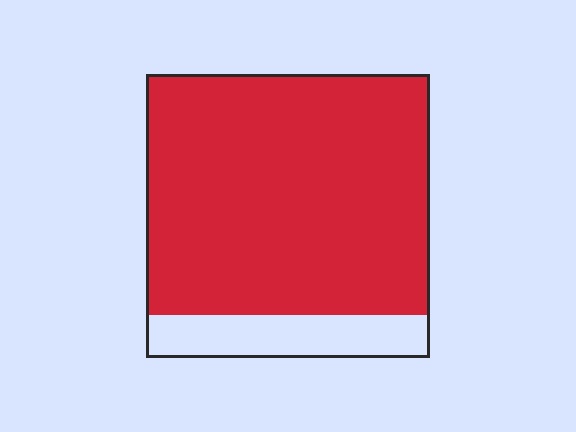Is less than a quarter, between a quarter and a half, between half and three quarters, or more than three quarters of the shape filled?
More than three quarters.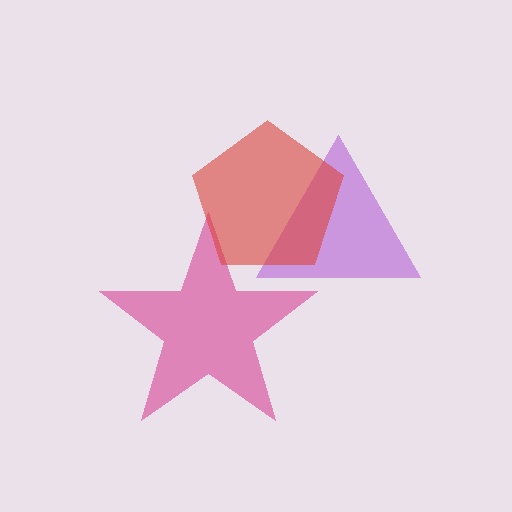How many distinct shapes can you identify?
There are 3 distinct shapes: a pink star, a purple triangle, a red pentagon.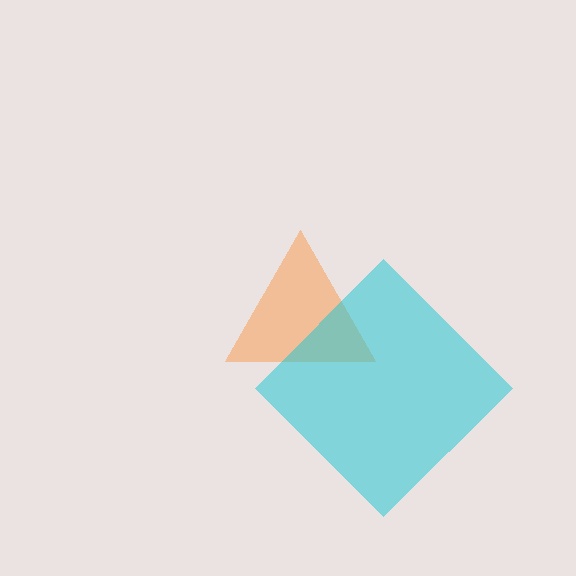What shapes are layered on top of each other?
The layered shapes are: an orange triangle, a cyan diamond.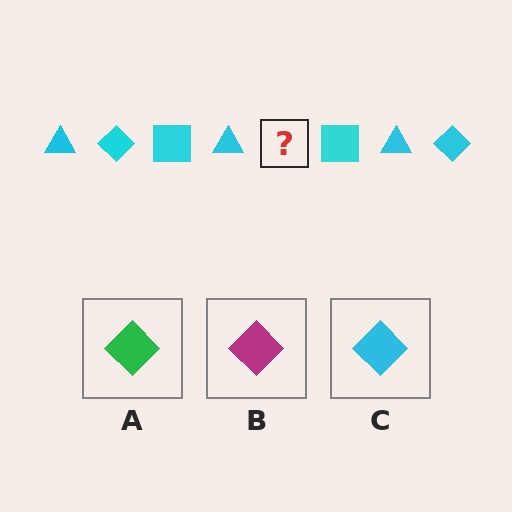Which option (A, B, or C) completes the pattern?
C.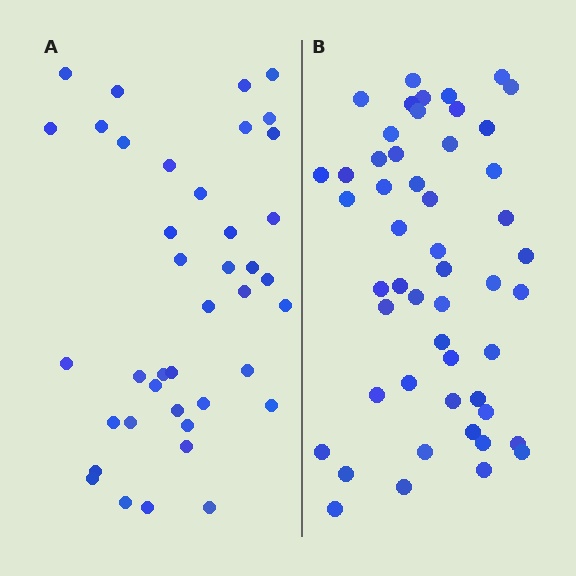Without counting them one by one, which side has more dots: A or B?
Region B (the right region) has more dots.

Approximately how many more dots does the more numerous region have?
Region B has roughly 12 or so more dots than region A.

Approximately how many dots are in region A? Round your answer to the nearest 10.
About 40 dots.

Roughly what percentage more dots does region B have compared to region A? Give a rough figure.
About 30% more.